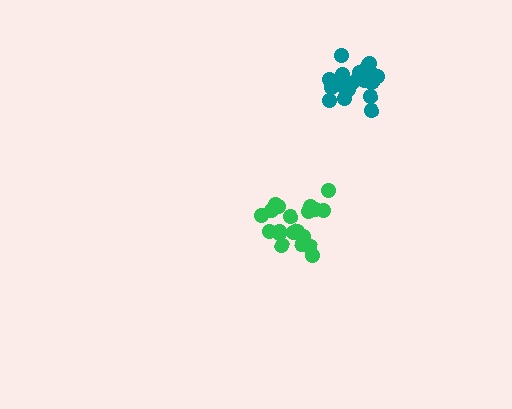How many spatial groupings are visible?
There are 2 spatial groupings.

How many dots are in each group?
Group 1: 20 dots, Group 2: 20 dots (40 total).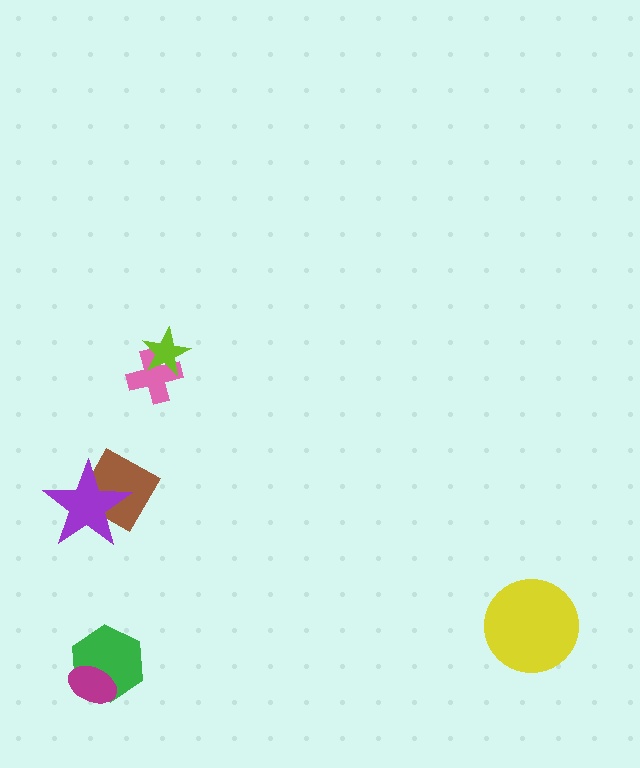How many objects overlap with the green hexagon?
1 object overlaps with the green hexagon.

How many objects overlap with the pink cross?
1 object overlaps with the pink cross.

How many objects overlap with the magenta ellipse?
1 object overlaps with the magenta ellipse.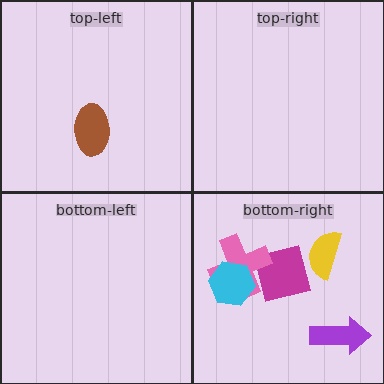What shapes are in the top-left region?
The brown ellipse.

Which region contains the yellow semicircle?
The bottom-right region.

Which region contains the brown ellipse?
The top-left region.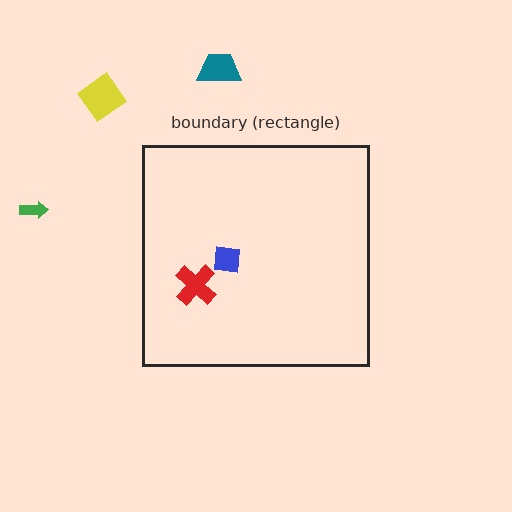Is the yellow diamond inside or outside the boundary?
Outside.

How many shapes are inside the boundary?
2 inside, 3 outside.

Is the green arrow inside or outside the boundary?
Outside.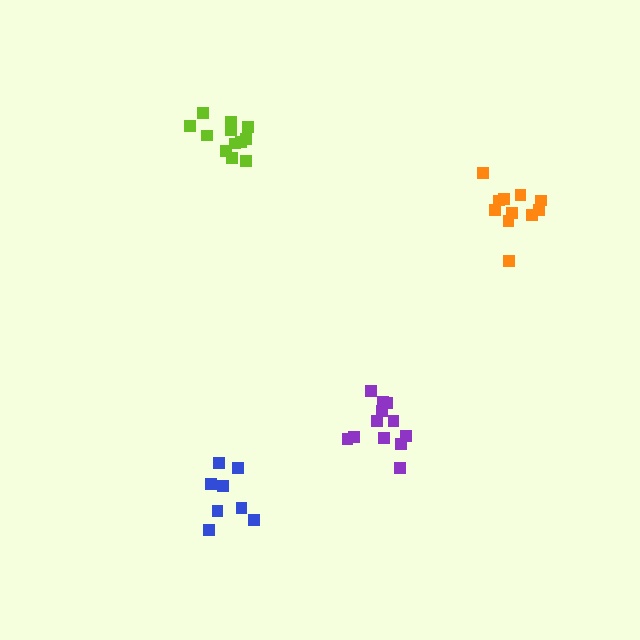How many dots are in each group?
Group 1: 8 dots, Group 2: 12 dots, Group 3: 11 dots, Group 4: 12 dots (43 total).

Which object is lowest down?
The blue cluster is bottommost.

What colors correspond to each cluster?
The clusters are colored: blue, purple, orange, lime.